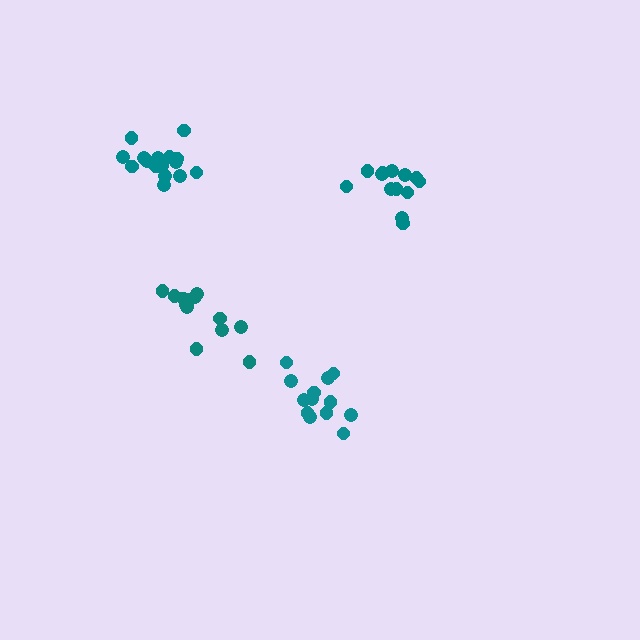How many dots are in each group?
Group 1: 13 dots, Group 2: 13 dots, Group 3: 13 dots, Group 4: 16 dots (55 total).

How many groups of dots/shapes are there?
There are 4 groups.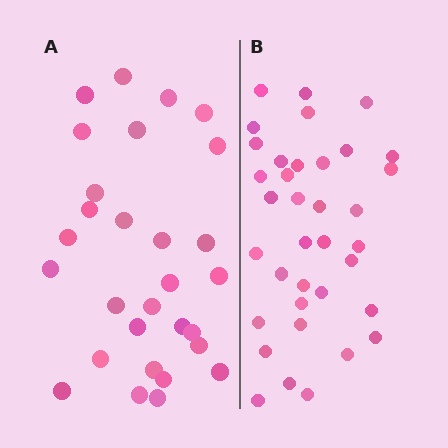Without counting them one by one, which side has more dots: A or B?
Region B (the right region) has more dots.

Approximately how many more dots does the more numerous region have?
Region B has roughly 8 or so more dots than region A.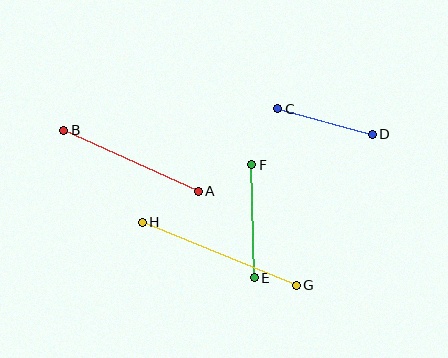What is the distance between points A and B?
The distance is approximately 148 pixels.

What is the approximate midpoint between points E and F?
The midpoint is at approximately (253, 221) pixels.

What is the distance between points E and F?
The distance is approximately 113 pixels.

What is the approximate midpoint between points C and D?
The midpoint is at approximately (325, 121) pixels.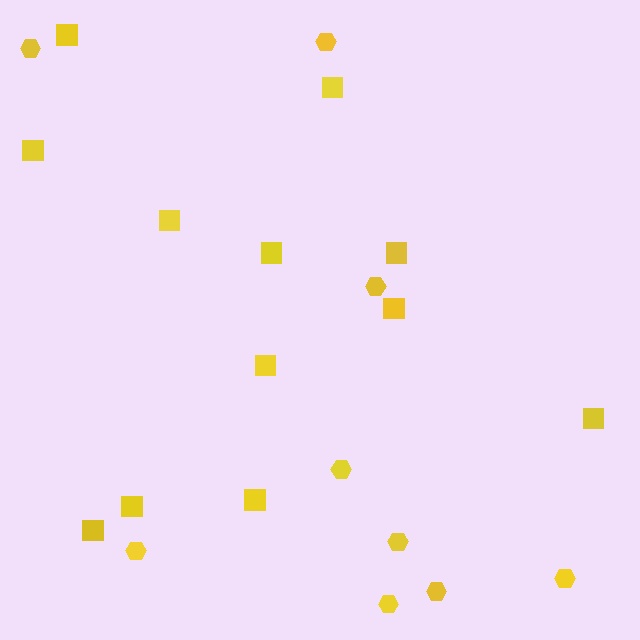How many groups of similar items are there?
There are 2 groups: one group of squares (12) and one group of hexagons (9).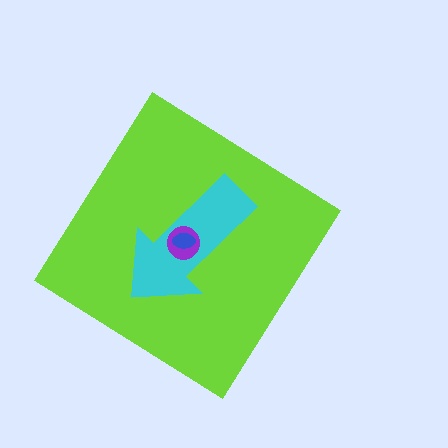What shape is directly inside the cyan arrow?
The purple circle.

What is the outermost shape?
The lime diamond.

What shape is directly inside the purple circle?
The blue ellipse.